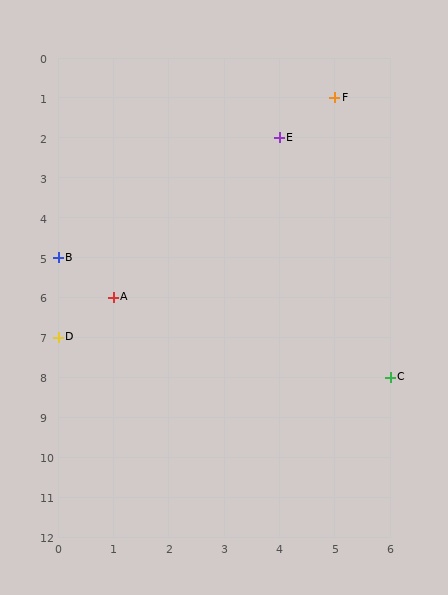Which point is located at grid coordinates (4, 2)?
Point E is at (4, 2).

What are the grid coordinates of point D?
Point D is at grid coordinates (0, 7).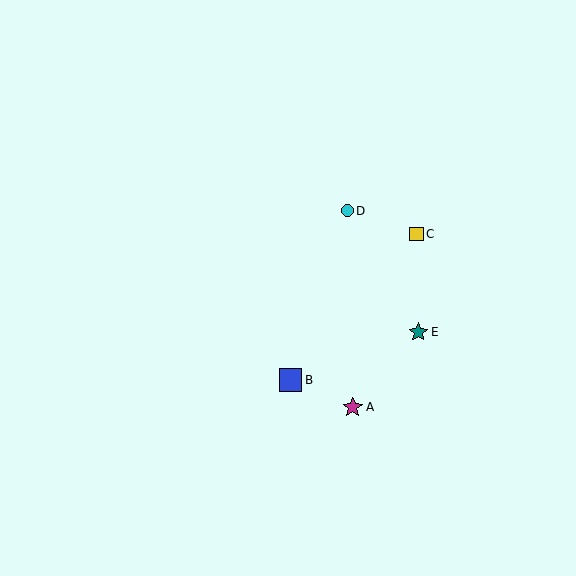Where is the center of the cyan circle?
The center of the cyan circle is at (347, 211).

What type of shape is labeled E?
Shape E is a teal star.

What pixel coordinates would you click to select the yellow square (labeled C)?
Click at (417, 234) to select the yellow square C.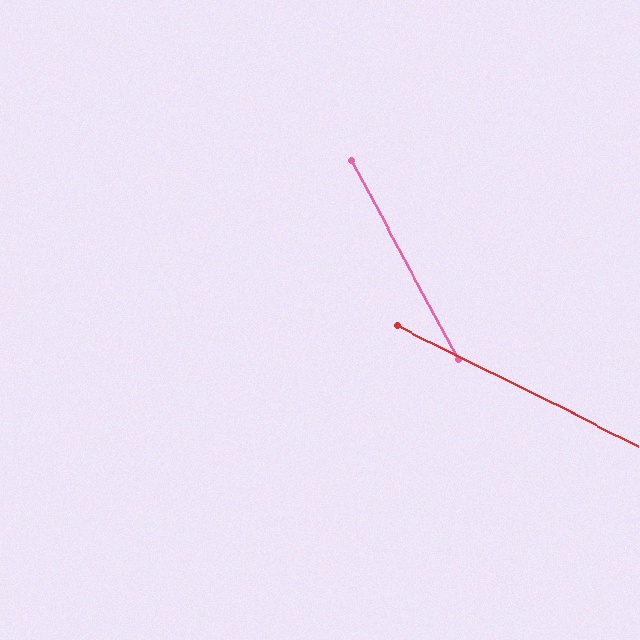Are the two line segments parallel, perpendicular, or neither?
Neither parallel nor perpendicular — they differ by about 35°.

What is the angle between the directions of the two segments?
Approximately 35 degrees.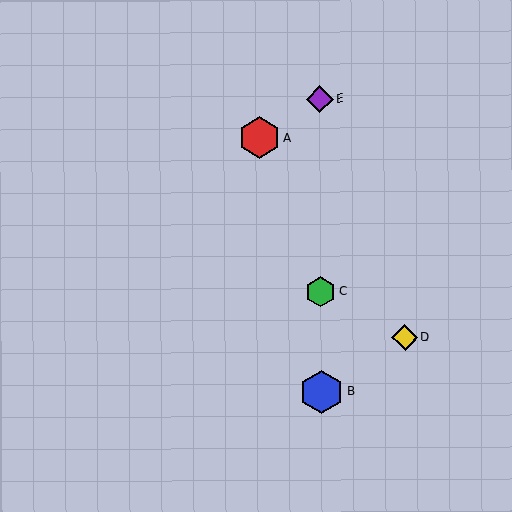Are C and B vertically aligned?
Yes, both are at x≈321.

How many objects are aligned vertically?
3 objects (B, C, E) are aligned vertically.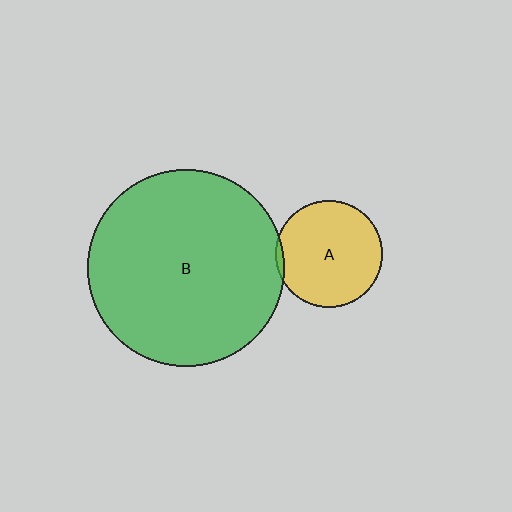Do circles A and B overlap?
Yes.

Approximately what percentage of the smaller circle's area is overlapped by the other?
Approximately 5%.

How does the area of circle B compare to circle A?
Approximately 3.4 times.